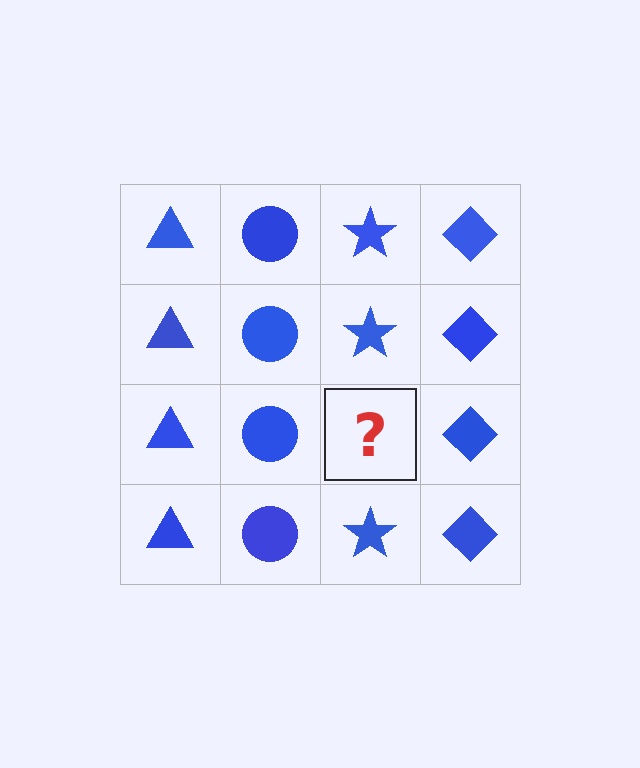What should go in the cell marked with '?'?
The missing cell should contain a blue star.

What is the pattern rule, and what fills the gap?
The rule is that each column has a consistent shape. The gap should be filled with a blue star.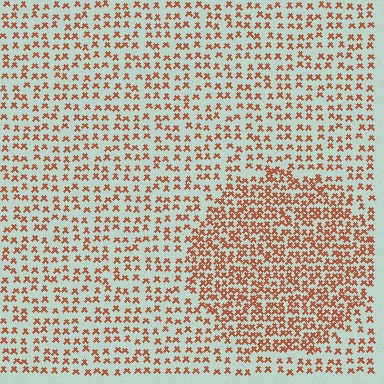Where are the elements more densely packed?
The elements are more densely packed inside the circle boundary.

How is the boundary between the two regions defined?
The boundary is defined by a change in element density (approximately 1.9x ratio). All elements are the same color, size, and shape.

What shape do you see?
I see a circle.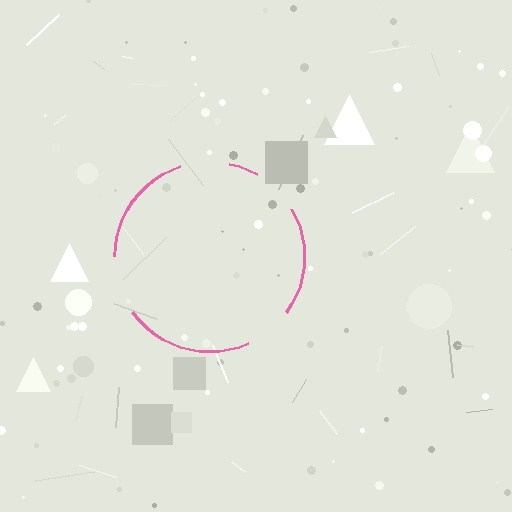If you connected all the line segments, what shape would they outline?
They would outline a circle.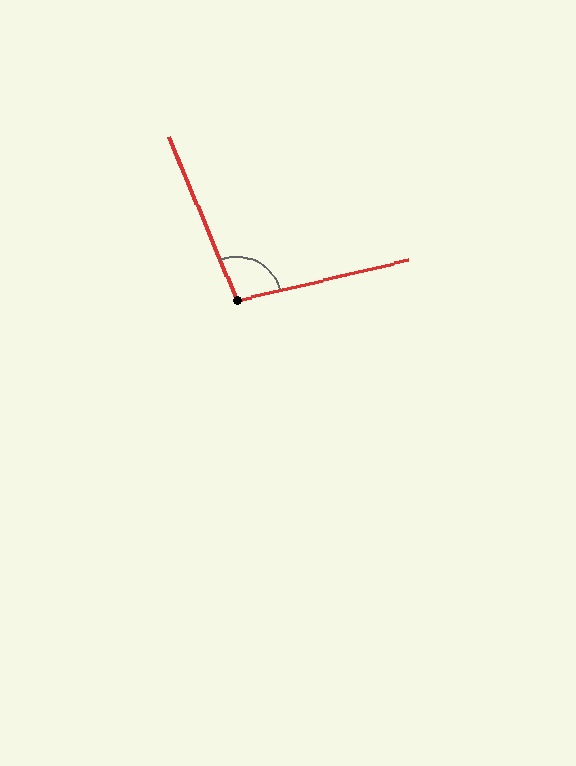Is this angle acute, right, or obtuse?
It is obtuse.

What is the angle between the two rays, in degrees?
Approximately 99 degrees.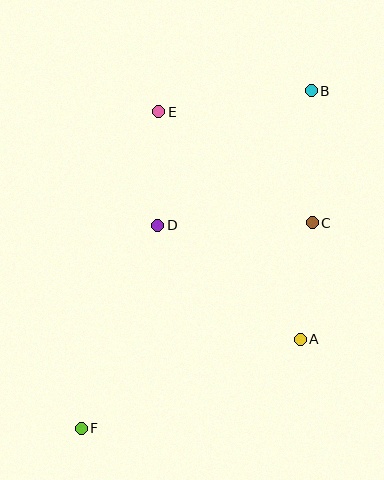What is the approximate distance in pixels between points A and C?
The distance between A and C is approximately 117 pixels.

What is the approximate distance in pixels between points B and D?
The distance between B and D is approximately 204 pixels.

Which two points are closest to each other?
Points D and E are closest to each other.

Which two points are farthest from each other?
Points B and F are farthest from each other.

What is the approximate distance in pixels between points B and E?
The distance between B and E is approximately 154 pixels.